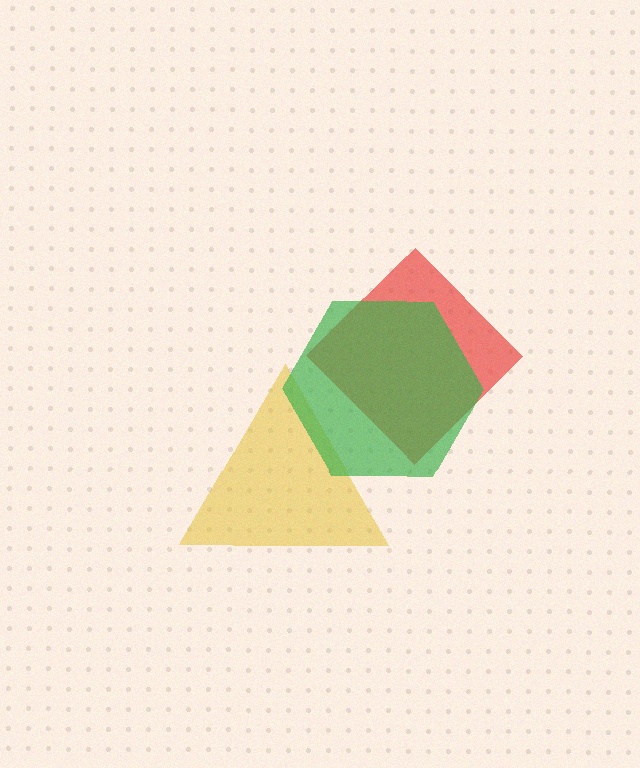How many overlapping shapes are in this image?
There are 3 overlapping shapes in the image.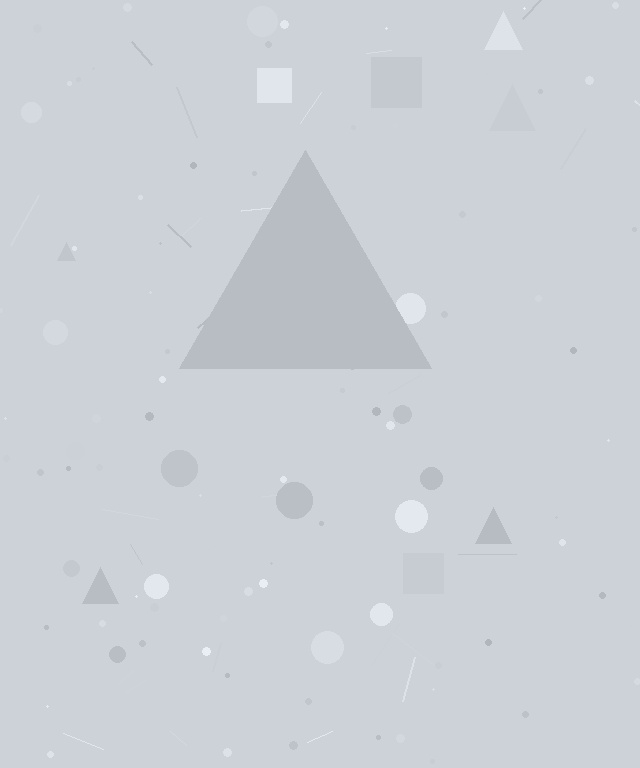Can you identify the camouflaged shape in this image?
The camouflaged shape is a triangle.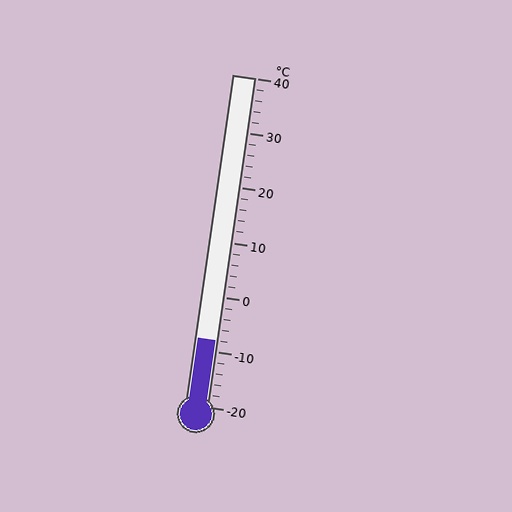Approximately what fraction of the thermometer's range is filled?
The thermometer is filled to approximately 20% of its range.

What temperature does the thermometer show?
The thermometer shows approximately -8°C.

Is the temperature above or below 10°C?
The temperature is below 10°C.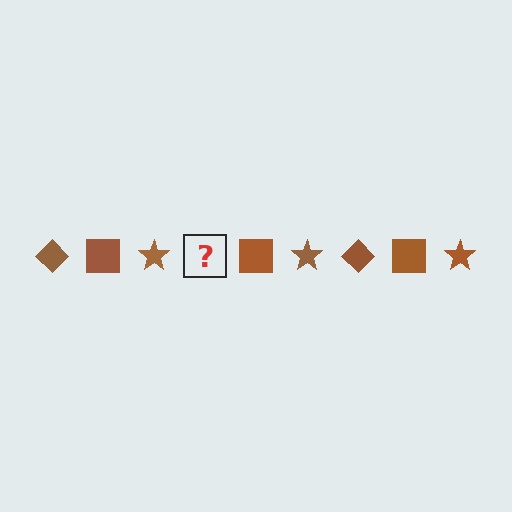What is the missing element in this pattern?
The missing element is a brown diamond.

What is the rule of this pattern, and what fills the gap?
The rule is that the pattern cycles through diamond, square, star shapes in brown. The gap should be filled with a brown diamond.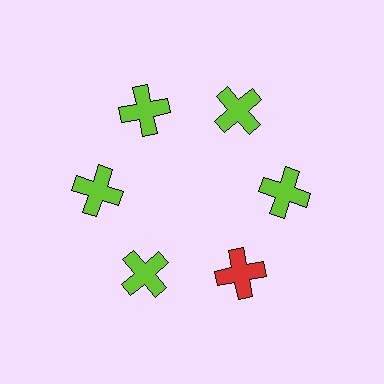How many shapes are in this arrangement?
There are 6 shapes arranged in a ring pattern.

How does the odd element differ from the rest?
It has a different color: red instead of lime.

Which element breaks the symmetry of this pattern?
The red cross at roughly the 5 o'clock position breaks the symmetry. All other shapes are lime crosses.